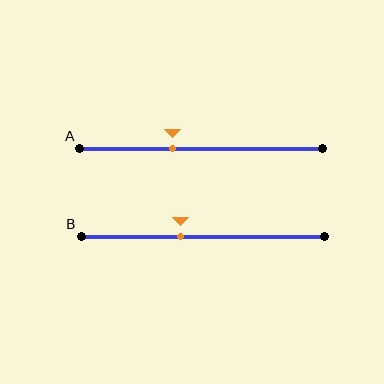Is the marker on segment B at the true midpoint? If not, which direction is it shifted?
No, the marker on segment B is shifted to the left by about 9% of the segment length.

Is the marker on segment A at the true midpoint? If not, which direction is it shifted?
No, the marker on segment A is shifted to the left by about 12% of the segment length.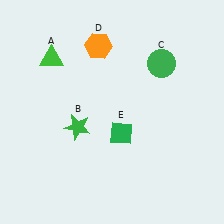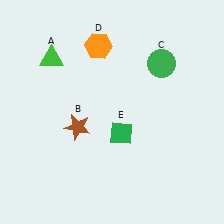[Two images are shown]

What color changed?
The star (B) changed from green in Image 1 to brown in Image 2.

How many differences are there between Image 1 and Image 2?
There is 1 difference between the two images.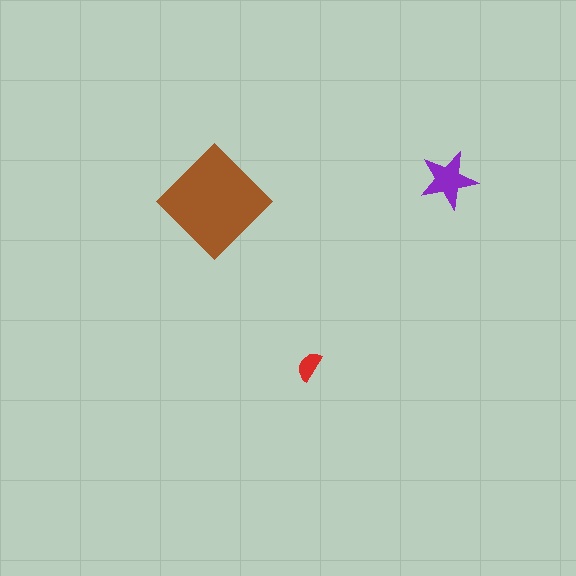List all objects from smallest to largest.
The red semicircle, the purple star, the brown diamond.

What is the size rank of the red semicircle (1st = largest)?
3rd.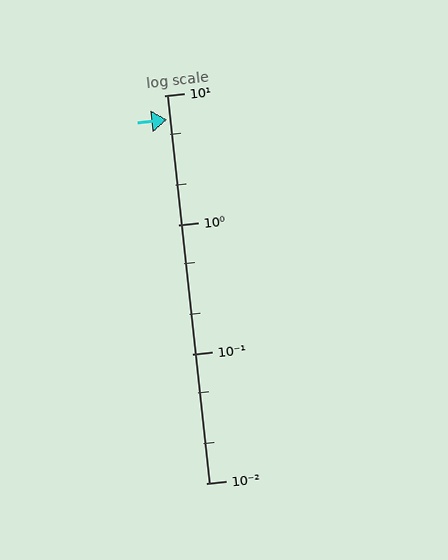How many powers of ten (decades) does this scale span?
The scale spans 3 decades, from 0.01 to 10.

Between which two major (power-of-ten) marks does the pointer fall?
The pointer is between 1 and 10.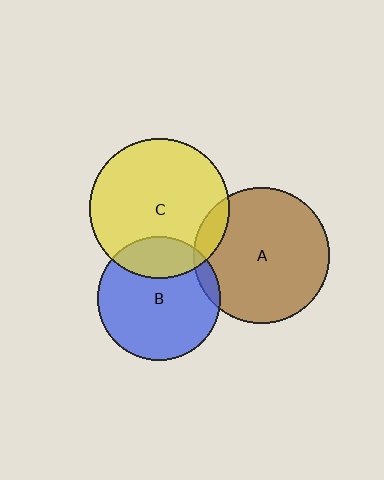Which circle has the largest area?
Circle C (yellow).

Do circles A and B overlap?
Yes.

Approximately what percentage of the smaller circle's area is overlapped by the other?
Approximately 5%.